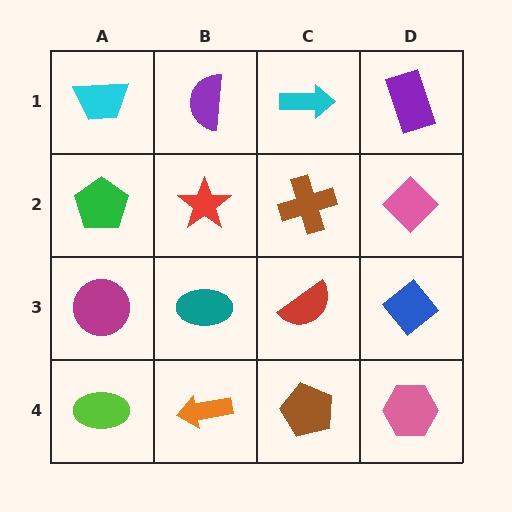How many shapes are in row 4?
4 shapes.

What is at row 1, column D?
A purple rectangle.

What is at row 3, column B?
A teal ellipse.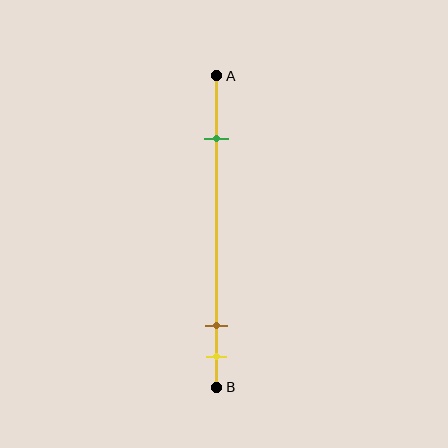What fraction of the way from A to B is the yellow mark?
The yellow mark is approximately 90% (0.9) of the way from A to B.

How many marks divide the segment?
There are 3 marks dividing the segment.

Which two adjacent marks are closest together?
The brown and yellow marks are the closest adjacent pair.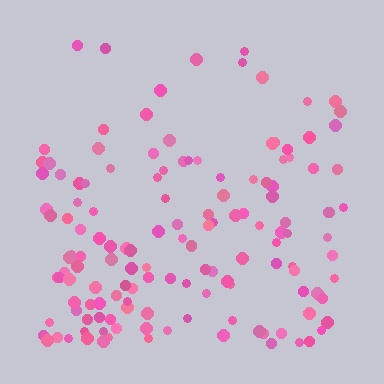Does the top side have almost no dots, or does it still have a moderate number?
Still a moderate number, just noticeably fewer than the bottom.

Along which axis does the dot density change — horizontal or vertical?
Vertical.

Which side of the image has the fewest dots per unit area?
The top.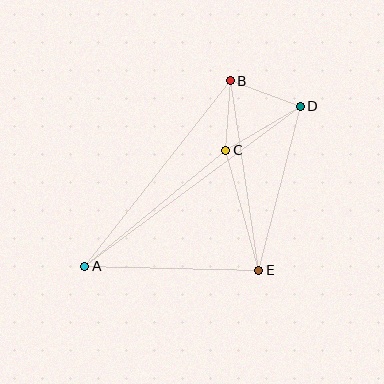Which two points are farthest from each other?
Points A and D are farthest from each other.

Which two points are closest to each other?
Points B and C are closest to each other.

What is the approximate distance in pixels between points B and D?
The distance between B and D is approximately 75 pixels.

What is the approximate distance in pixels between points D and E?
The distance between D and E is approximately 169 pixels.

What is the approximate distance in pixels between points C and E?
The distance between C and E is approximately 124 pixels.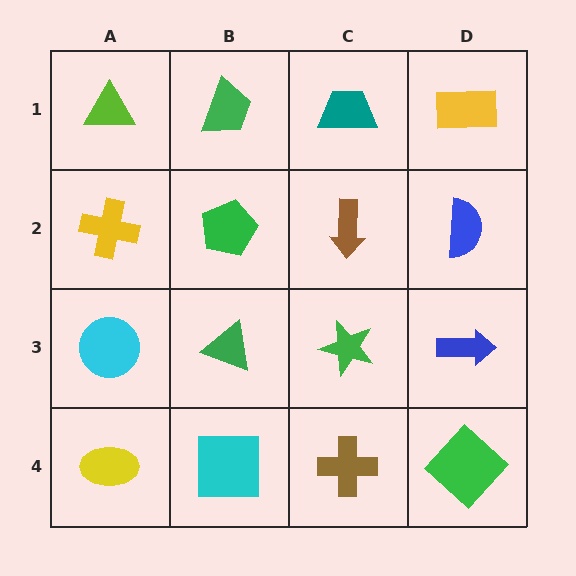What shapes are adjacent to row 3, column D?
A blue semicircle (row 2, column D), a green diamond (row 4, column D), a green star (row 3, column C).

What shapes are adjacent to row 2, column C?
A teal trapezoid (row 1, column C), a green star (row 3, column C), a green pentagon (row 2, column B), a blue semicircle (row 2, column D).